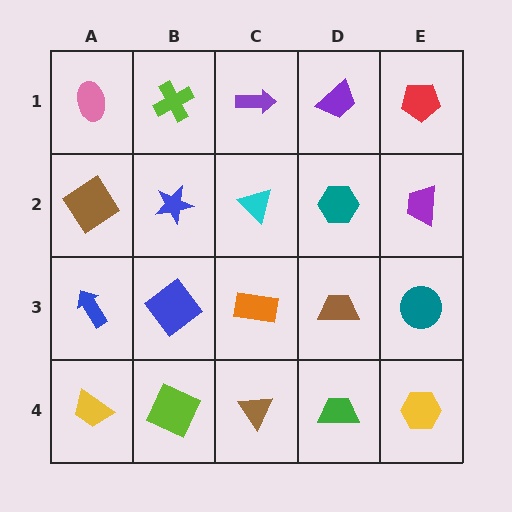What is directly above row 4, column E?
A teal circle.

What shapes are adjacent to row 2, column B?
A lime cross (row 1, column B), a blue diamond (row 3, column B), a brown diamond (row 2, column A), a cyan triangle (row 2, column C).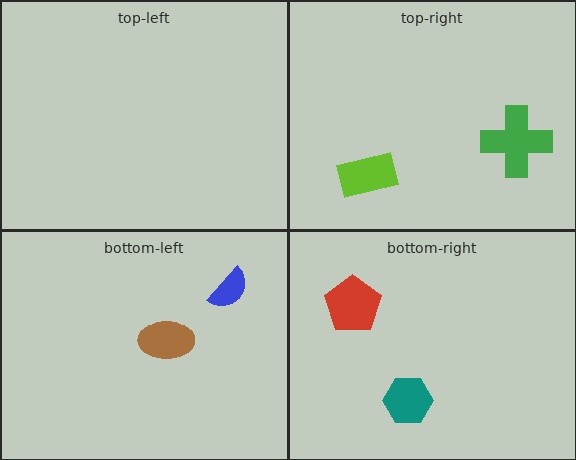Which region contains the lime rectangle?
The top-right region.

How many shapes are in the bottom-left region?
2.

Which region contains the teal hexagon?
The bottom-right region.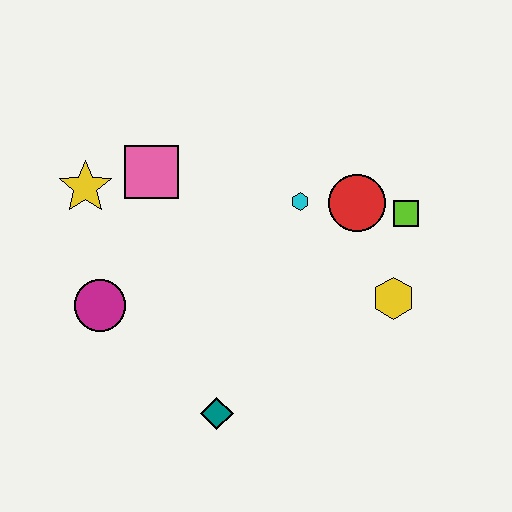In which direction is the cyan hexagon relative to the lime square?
The cyan hexagon is to the left of the lime square.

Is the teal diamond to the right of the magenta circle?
Yes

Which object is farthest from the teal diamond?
The lime square is farthest from the teal diamond.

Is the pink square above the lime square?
Yes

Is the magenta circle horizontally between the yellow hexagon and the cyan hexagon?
No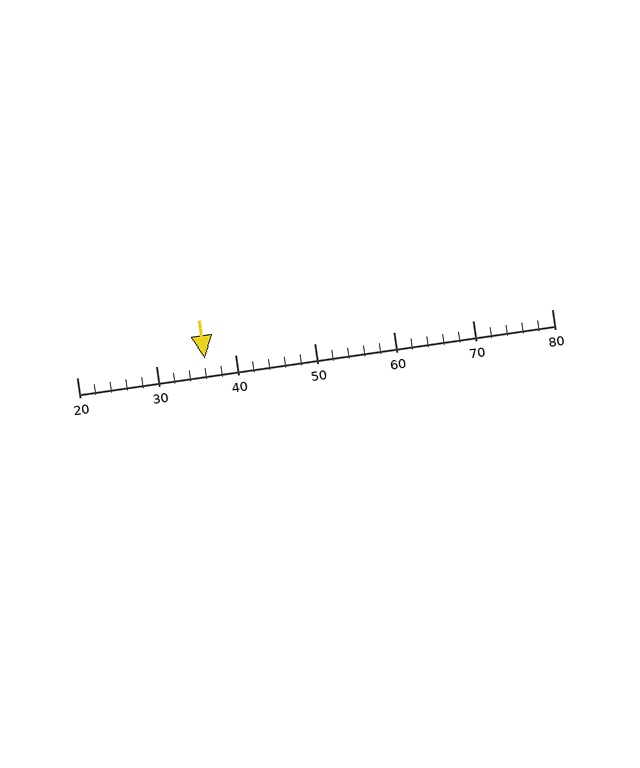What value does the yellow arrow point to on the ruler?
The yellow arrow points to approximately 36.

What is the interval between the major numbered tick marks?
The major tick marks are spaced 10 units apart.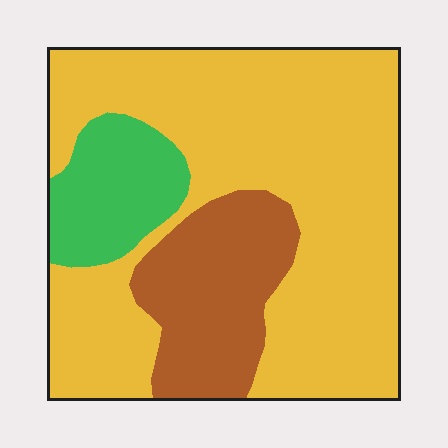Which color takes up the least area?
Green, at roughly 15%.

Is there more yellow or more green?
Yellow.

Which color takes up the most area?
Yellow, at roughly 70%.